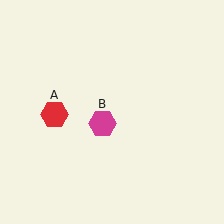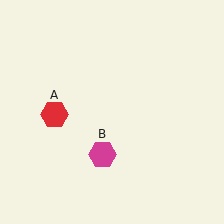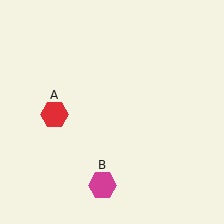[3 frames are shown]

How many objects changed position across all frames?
1 object changed position: magenta hexagon (object B).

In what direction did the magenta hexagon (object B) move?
The magenta hexagon (object B) moved down.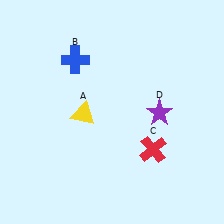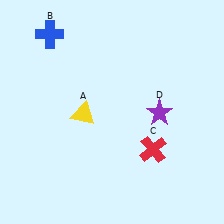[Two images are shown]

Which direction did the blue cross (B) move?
The blue cross (B) moved up.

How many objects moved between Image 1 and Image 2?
1 object moved between the two images.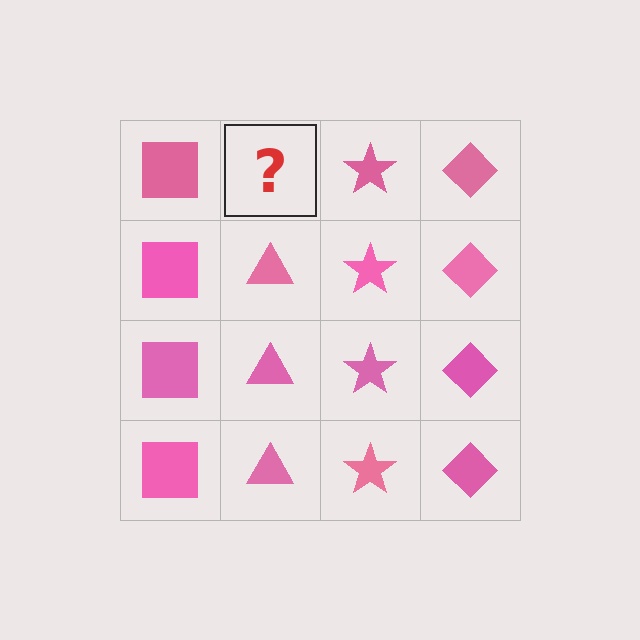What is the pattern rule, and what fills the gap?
The rule is that each column has a consistent shape. The gap should be filled with a pink triangle.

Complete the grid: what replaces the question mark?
The question mark should be replaced with a pink triangle.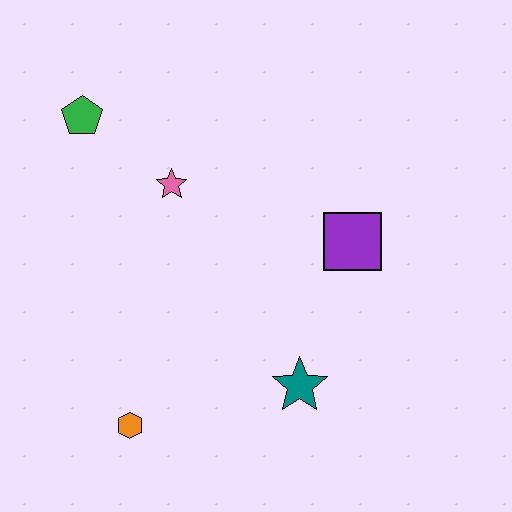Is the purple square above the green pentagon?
No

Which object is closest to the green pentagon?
The pink star is closest to the green pentagon.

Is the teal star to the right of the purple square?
No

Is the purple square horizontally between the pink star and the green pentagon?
No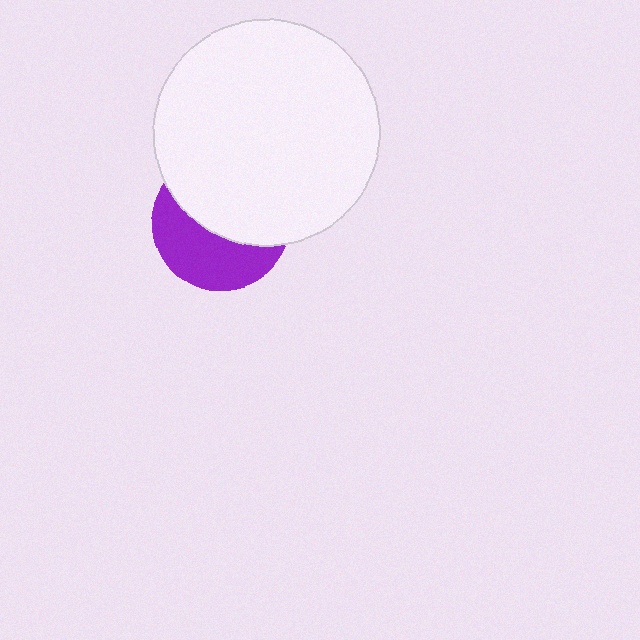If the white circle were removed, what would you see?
You would see the complete purple circle.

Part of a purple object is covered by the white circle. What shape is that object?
It is a circle.